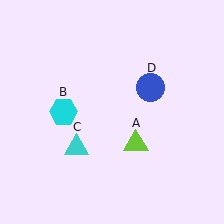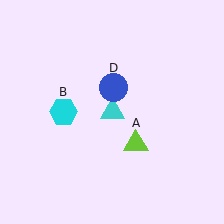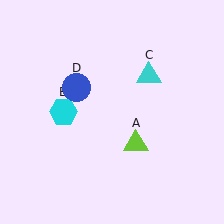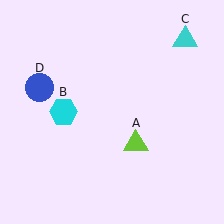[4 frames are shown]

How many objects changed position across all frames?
2 objects changed position: cyan triangle (object C), blue circle (object D).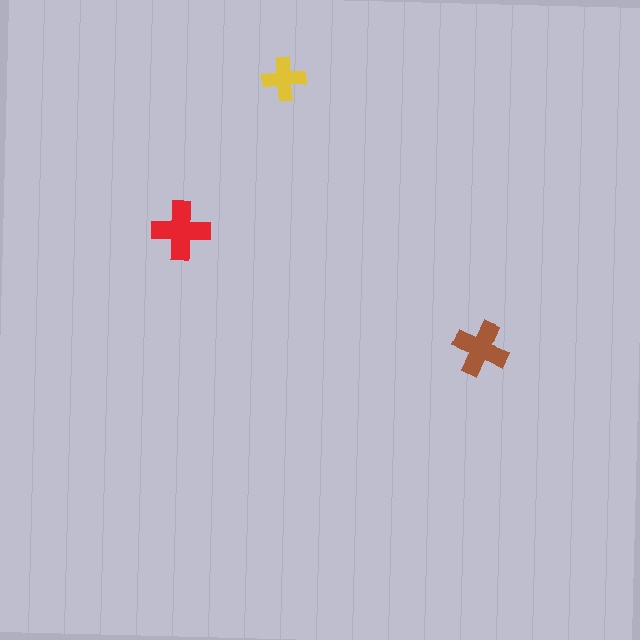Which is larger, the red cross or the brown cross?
The red one.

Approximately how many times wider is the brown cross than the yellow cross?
About 1.5 times wider.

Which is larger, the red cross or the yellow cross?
The red one.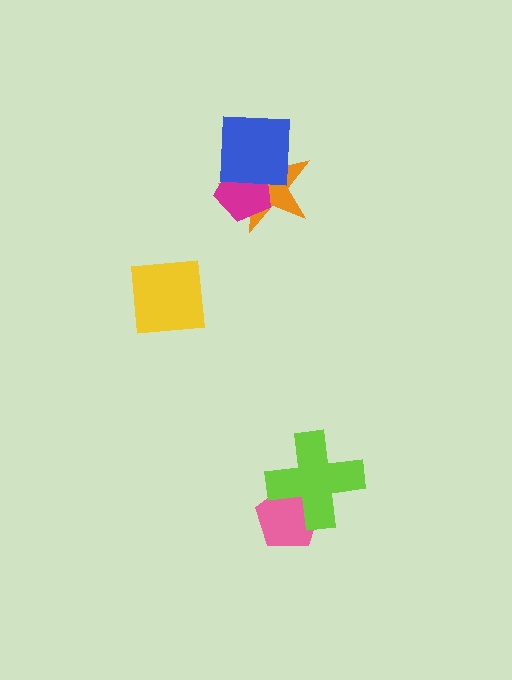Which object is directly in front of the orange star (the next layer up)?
The magenta pentagon is directly in front of the orange star.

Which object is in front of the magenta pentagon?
The blue square is in front of the magenta pentagon.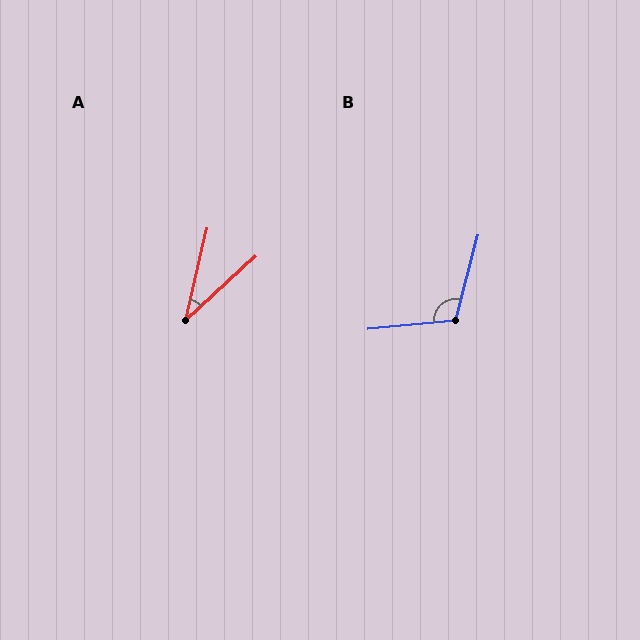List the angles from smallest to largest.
A (34°), B (110°).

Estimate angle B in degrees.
Approximately 110 degrees.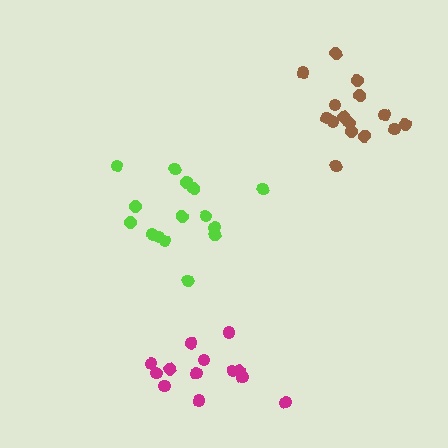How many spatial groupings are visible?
There are 3 spatial groupings.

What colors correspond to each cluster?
The clusters are colored: lime, brown, magenta.